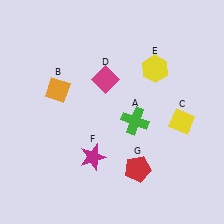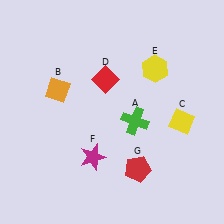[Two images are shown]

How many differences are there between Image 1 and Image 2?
There is 1 difference between the two images.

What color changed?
The diamond (D) changed from magenta in Image 1 to red in Image 2.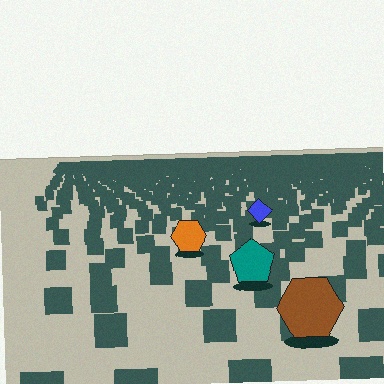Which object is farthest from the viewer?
The blue diamond is farthest from the viewer. It appears smaller and the ground texture around it is denser.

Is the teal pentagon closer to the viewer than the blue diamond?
Yes. The teal pentagon is closer — you can tell from the texture gradient: the ground texture is coarser near it.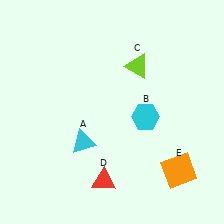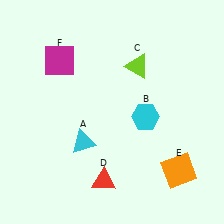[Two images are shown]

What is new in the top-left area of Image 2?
A magenta square (F) was added in the top-left area of Image 2.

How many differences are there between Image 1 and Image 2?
There is 1 difference between the two images.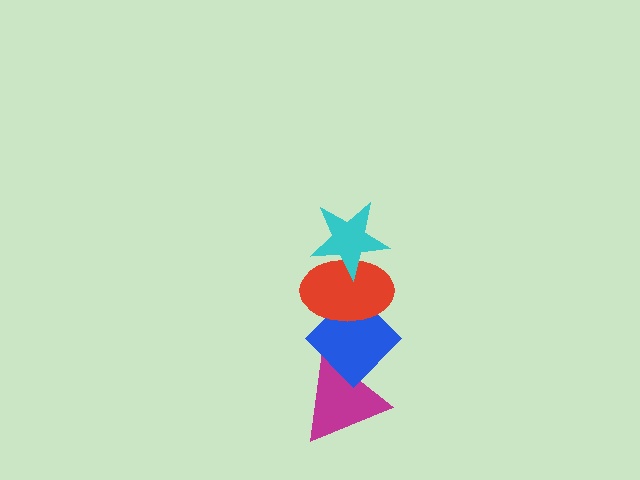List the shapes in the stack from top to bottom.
From top to bottom: the cyan star, the red ellipse, the blue diamond, the magenta triangle.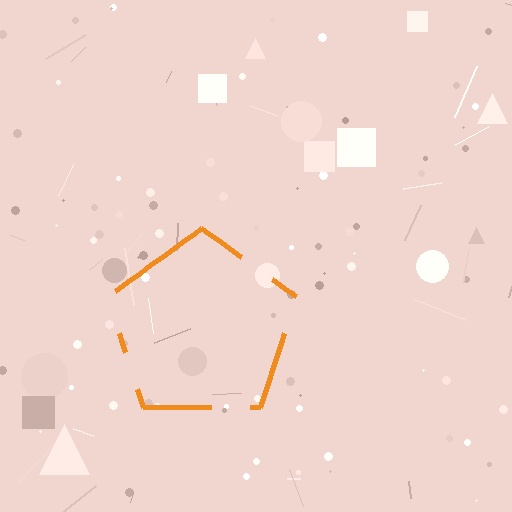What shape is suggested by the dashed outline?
The dashed outline suggests a pentagon.